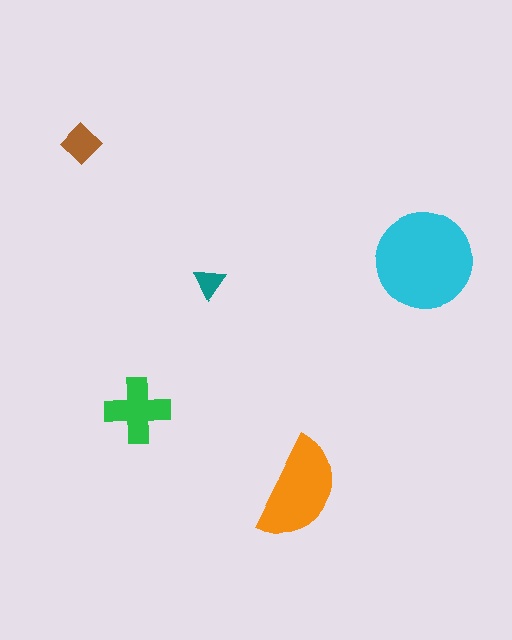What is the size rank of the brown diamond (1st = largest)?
4th.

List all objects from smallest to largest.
The teal triangle, the brown diamond, the green cross, the orange semicircle, the cyan circle.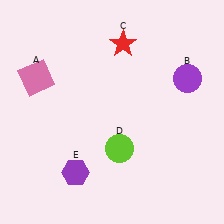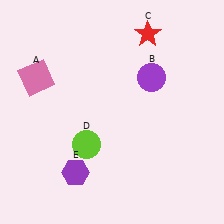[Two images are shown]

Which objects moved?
The objects that moved are: the purple circle (B), the red star (C), the lime circle (D).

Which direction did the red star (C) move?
The red star (C) moved right.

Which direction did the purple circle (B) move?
The purple circle (B) moved left.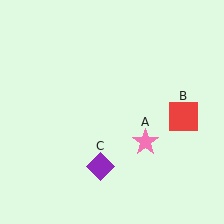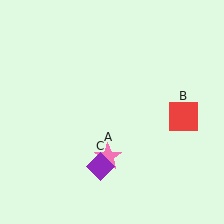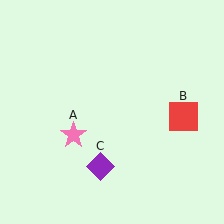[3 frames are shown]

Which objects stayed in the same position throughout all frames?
Red square (object B) and purple diamond (object C) remained stationary.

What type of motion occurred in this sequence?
The pink star (object A) rotated clockwise around the center of the scene.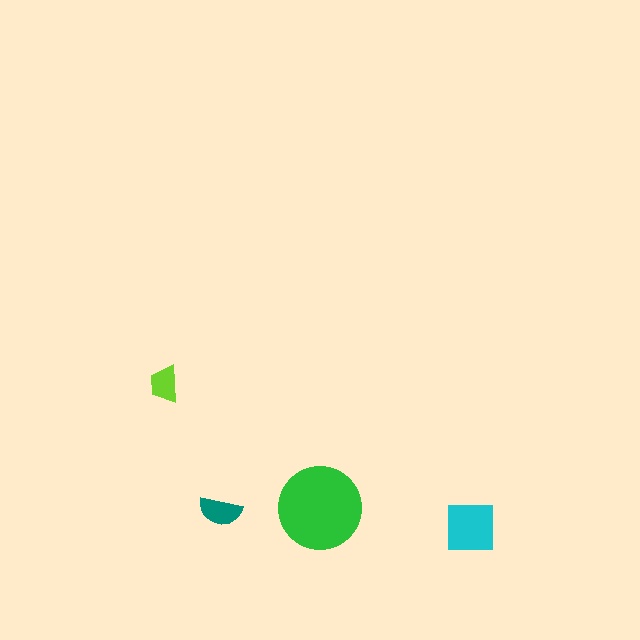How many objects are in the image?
There are 4 objects in the image.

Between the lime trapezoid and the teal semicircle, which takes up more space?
The teal semicircle.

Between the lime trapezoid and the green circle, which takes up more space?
The green circle.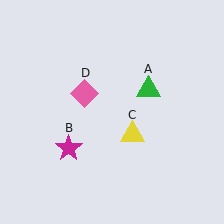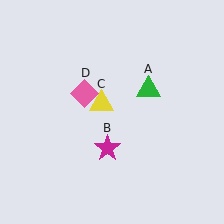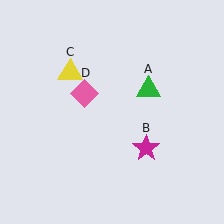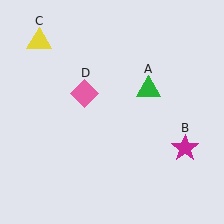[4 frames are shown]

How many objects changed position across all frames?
2 objects changed position: magenta star (object B), yellow triangle (object C).